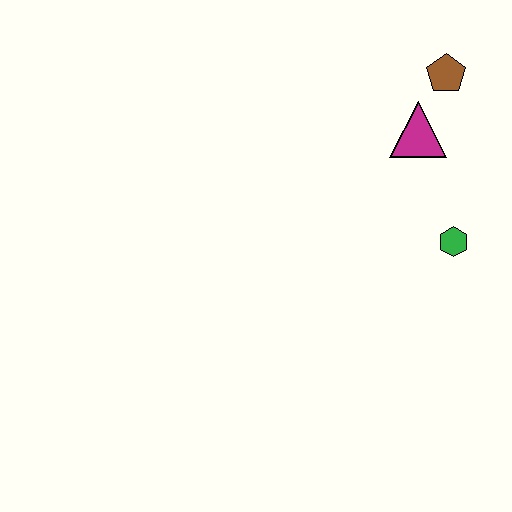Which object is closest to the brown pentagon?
The magenta triangle is closest to the brown pentagon.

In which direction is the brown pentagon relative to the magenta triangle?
The brown pentagon is above the magenta triangle.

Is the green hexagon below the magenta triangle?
Yes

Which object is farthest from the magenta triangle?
The green hexagon is farthest from the magenta triangle.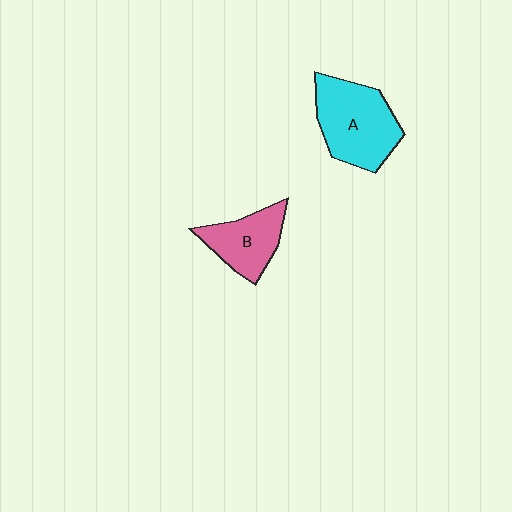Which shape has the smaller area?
Shape B (pink).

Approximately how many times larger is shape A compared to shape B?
Approximately 1.5 times.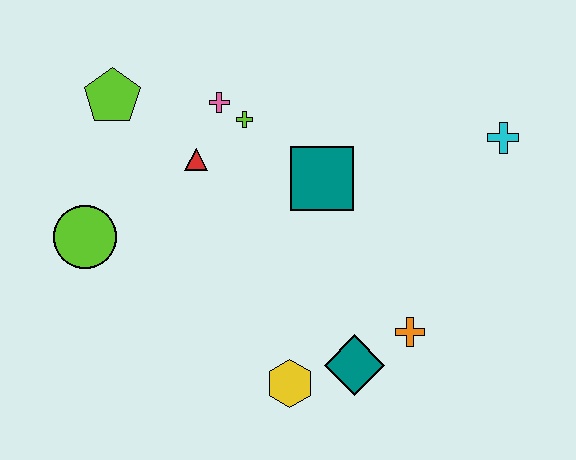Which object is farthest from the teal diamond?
The lime pentagon is farthest from the teal diamond.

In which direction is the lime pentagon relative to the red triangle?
The lime pentagon is to the left of the red triangle.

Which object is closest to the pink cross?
The lime cross is closest to the pink cross.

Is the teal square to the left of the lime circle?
No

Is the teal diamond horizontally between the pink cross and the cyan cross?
Yes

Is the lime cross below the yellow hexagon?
No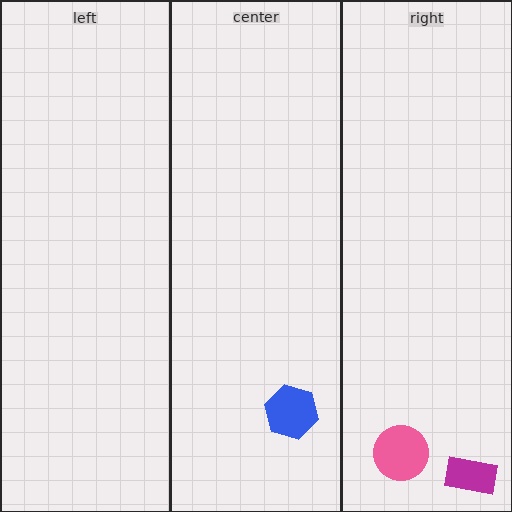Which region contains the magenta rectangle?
The right region.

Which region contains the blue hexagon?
The center region.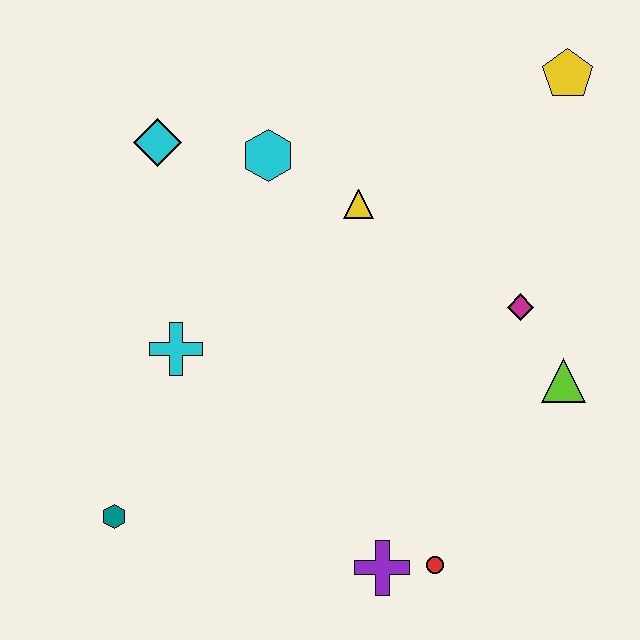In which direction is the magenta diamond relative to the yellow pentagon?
The magenta diamond is below the yellow pentagon.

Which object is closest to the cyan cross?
The teal hexagon is closest to the cyan cross.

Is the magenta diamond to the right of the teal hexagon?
Yes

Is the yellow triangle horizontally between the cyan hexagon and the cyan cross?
No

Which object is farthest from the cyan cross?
The yellow pentagon is farthest from the cyan cross.